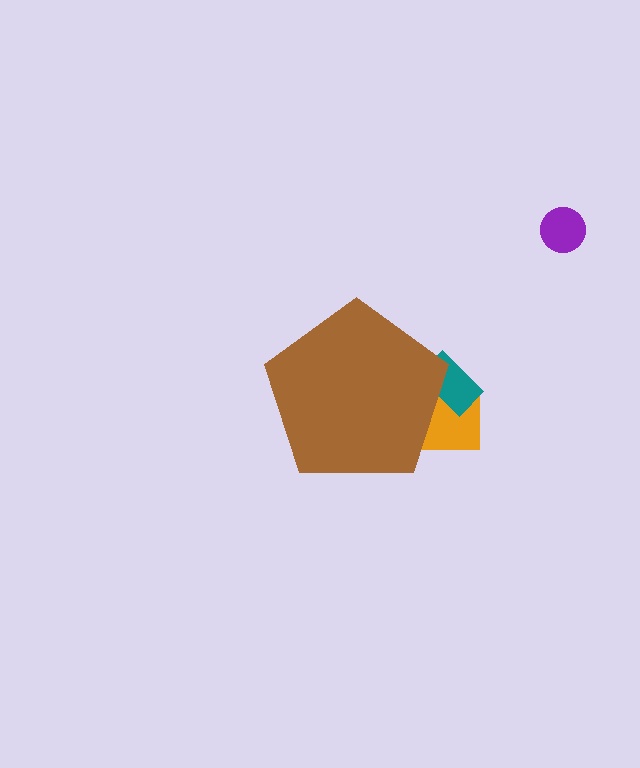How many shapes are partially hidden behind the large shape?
2 shapes are partially hidden.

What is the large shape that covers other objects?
A brown pentagon.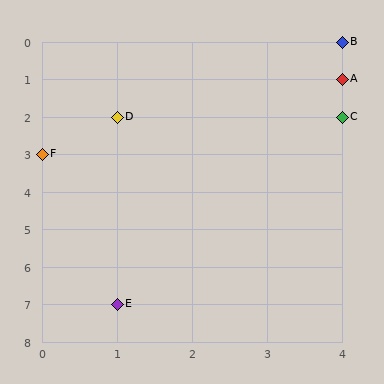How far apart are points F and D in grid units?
Points F and D are 1 column and 1 row apart (about 1.4 grid units diagonally).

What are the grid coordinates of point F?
Point F is at grid coordinates (0, 3).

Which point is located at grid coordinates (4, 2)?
Point C is at (4, 2).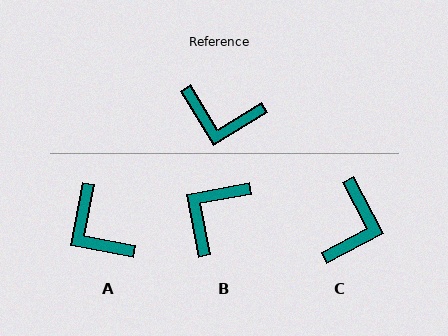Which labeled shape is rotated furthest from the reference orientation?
B, about 111 degrees away.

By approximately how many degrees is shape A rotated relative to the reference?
Approximately 42 degrees clockwise.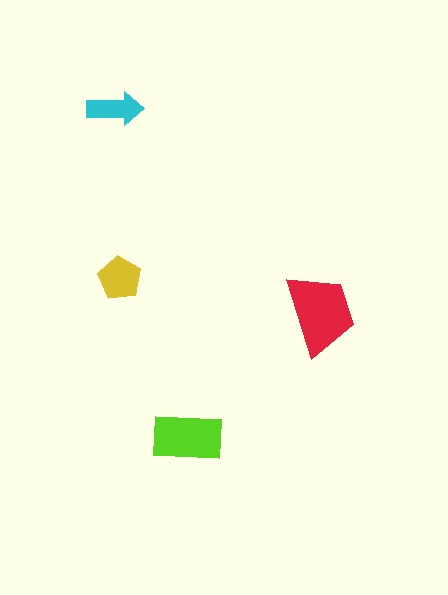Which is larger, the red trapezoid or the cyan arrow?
The red trapezoid.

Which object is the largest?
The red trapezoid.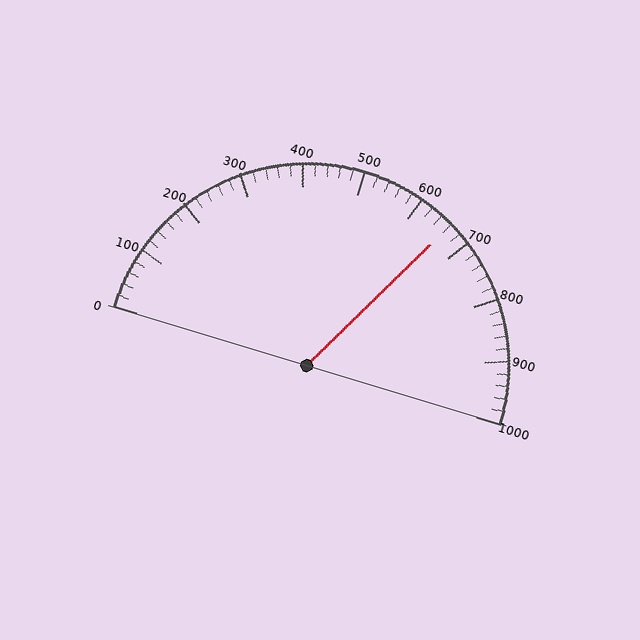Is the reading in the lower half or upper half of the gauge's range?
The reading is in the upper half of the range (0 to 1000).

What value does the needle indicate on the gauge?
The needle indicates approximately 660.